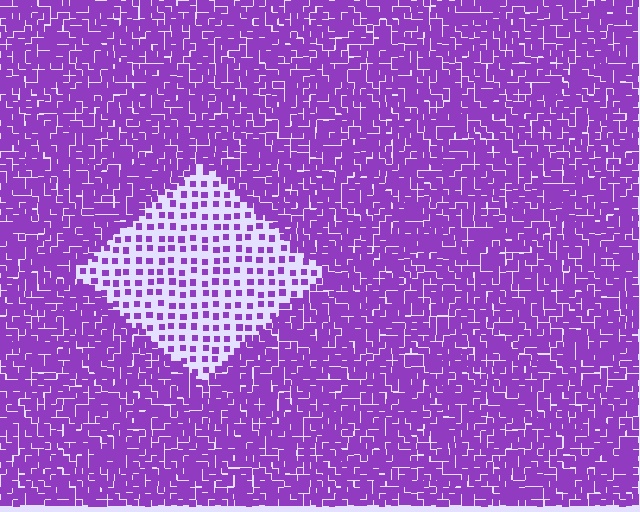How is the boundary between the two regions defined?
The boundary is defined by a change in element density (approximately 3.1x ratio). All elements are the same color, size, and shape.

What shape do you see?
I see a diamond.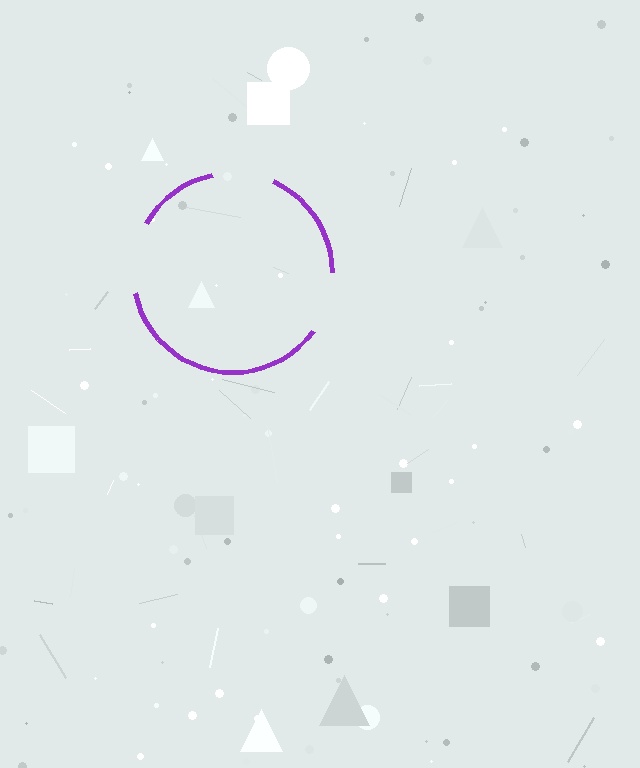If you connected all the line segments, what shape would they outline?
They would outline a circle.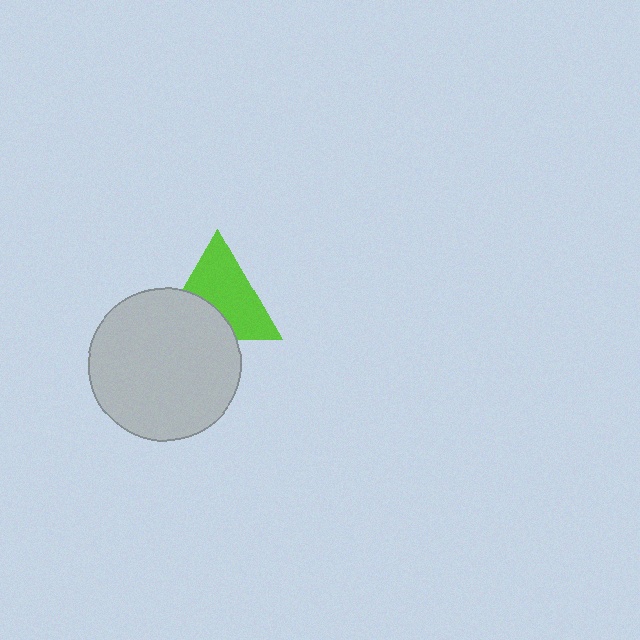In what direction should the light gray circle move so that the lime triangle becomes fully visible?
The light gray circle should move down. That is the shortest direction to clear the overlap and leave the lime triangle fully visible.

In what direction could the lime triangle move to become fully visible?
The lime triangle could move up. That would shift it out from behind the light gray circle entirely.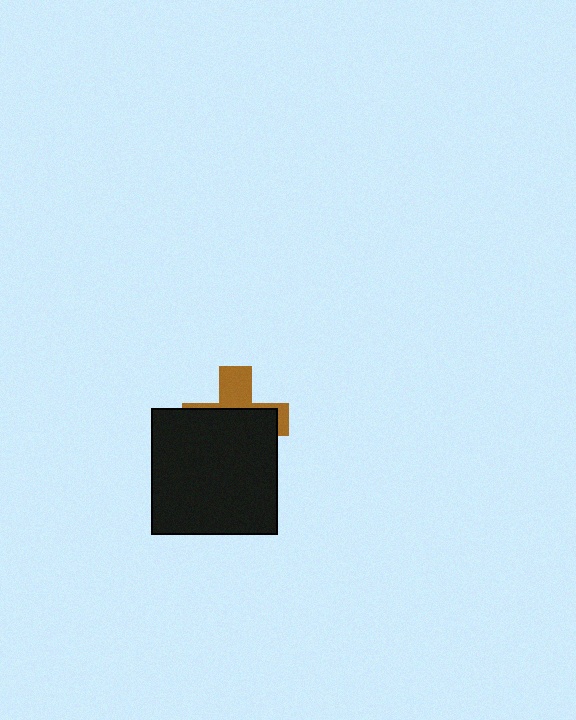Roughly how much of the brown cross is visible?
A small part of it is visible (roughly 34%).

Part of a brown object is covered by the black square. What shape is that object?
It is a cross.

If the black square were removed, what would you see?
You would see the complete brown cross.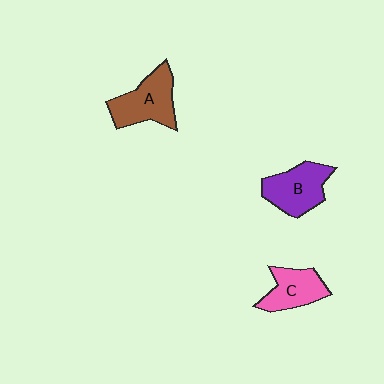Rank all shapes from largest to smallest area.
From largest to smallest: A (brown), B (purple), C (pink).